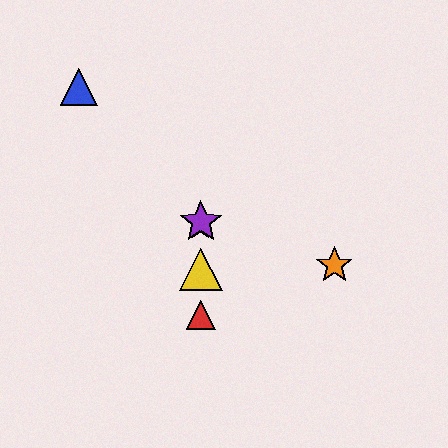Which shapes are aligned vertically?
The red triangle, the green star, the yellow triangle, the purple star are aligned vertically.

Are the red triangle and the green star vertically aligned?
Yes, both are at x≈201.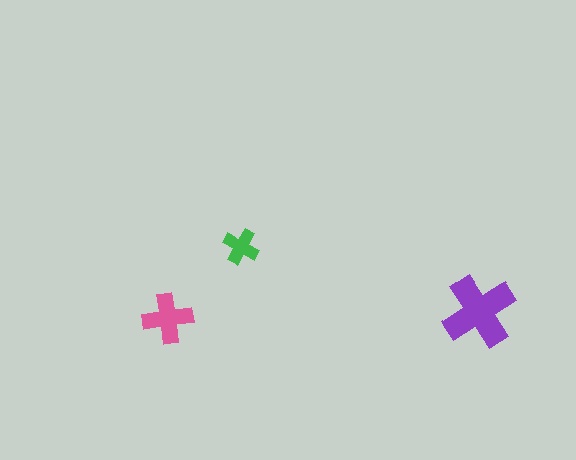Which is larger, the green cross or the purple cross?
The purple one.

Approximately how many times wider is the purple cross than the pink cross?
About 1.5 times wider.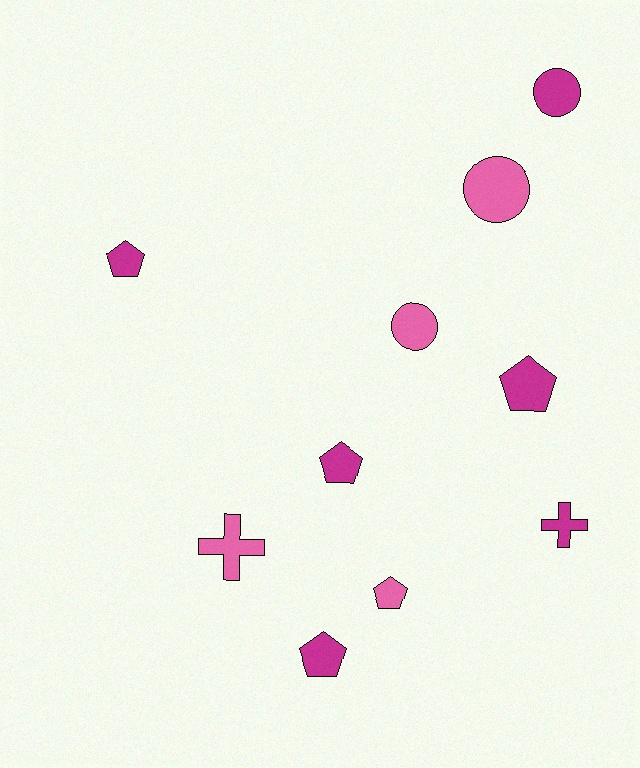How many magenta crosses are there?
There is 1 magenta cross.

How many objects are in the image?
There are 10 objects.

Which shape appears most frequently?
Pentagon, with 5 objects.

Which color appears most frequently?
Magenta, with 6 objects.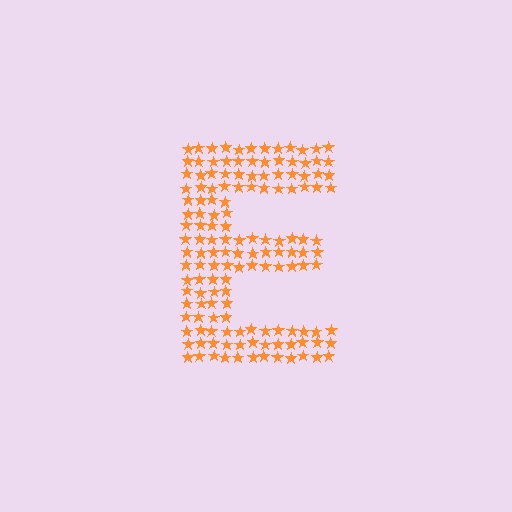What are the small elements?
The small elements are stars.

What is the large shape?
The large shape is the letter E.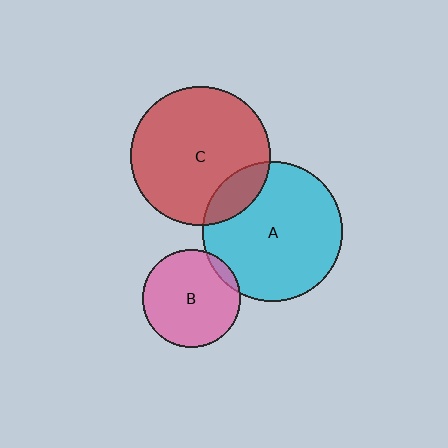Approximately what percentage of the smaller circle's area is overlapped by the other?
Approximately 5%.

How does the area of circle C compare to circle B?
Approximately 2.0 times.